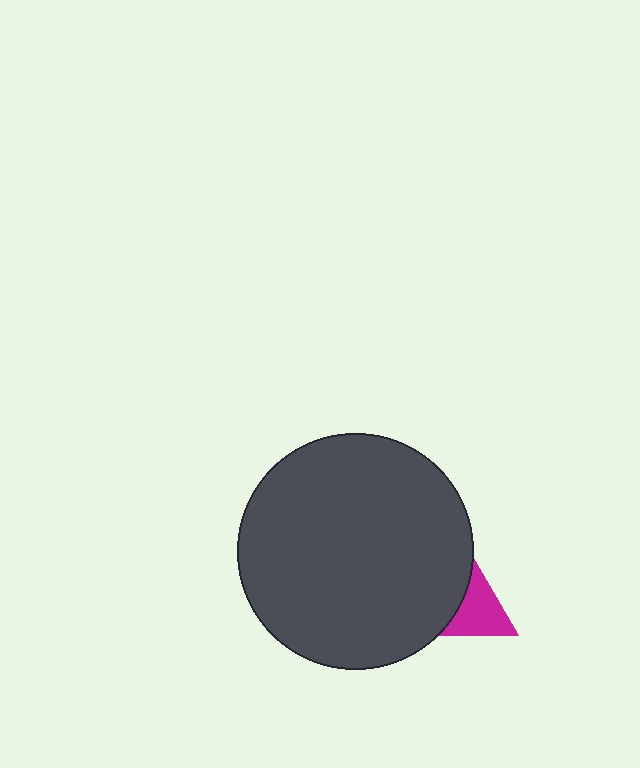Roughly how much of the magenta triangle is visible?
A small part of it is visible (roughly 41%).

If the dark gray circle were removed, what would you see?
You would see the complete magenta triangle.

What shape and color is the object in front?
The object in front is a dark gray circle.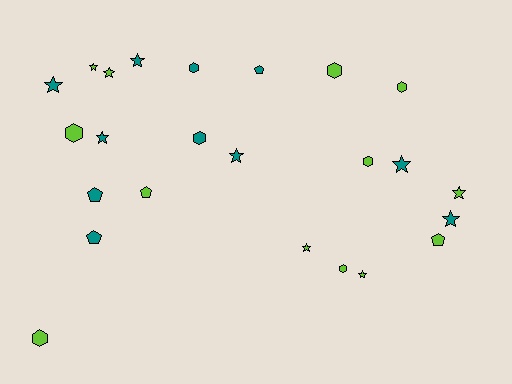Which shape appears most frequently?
Star, with 11 objects.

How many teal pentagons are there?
There are 3 teal pentagons.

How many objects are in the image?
There are 24 objects.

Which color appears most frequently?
Lime, with 13 objects.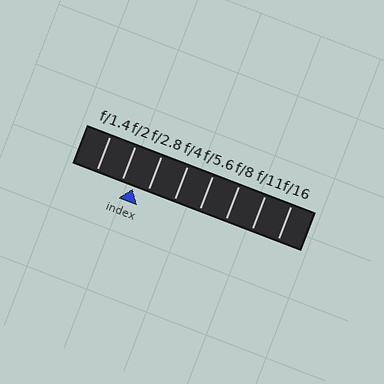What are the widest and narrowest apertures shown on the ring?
The widest aperture shown is f/1.4 and the narrowest is f/16.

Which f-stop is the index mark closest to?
The index mark is closest to f/2.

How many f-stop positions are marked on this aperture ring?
There are 8 f-stop positions marked.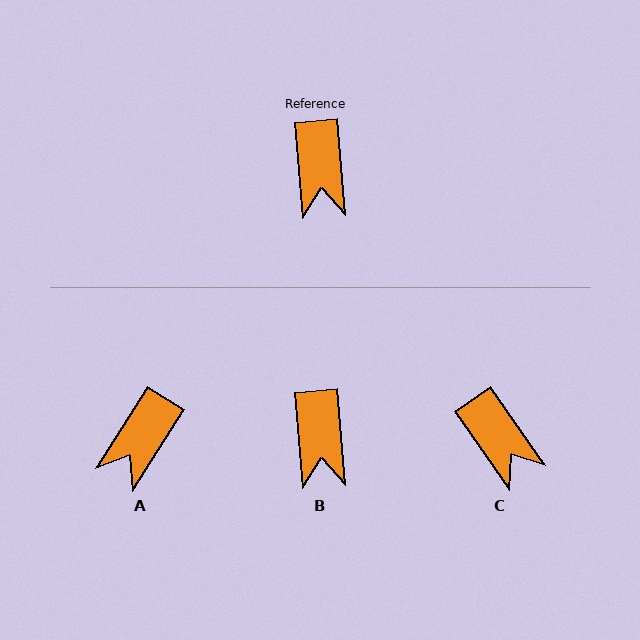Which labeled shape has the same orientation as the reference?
B.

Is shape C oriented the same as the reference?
No, it is off by about 30 degrees.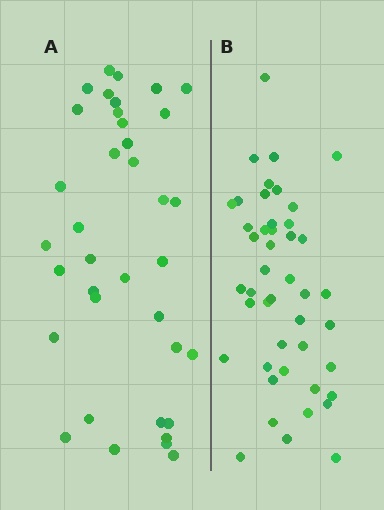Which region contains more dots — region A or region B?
Region B (the right region) has more dots.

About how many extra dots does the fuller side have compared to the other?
Region B has roughly 8 or so more dots than region A.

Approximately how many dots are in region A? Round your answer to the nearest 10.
About 40 dots. (The exact count is 37, which rounds to 40.)